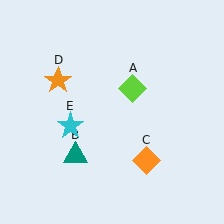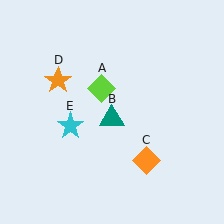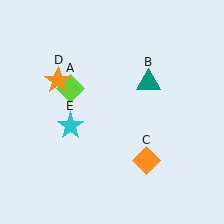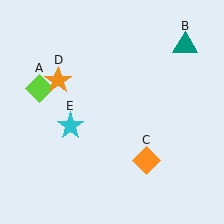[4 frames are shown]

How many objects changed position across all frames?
2 objects changed position: lime diamond (object A), teal triangle (object B).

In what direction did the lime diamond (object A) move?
The lime diamond (object A) moved left.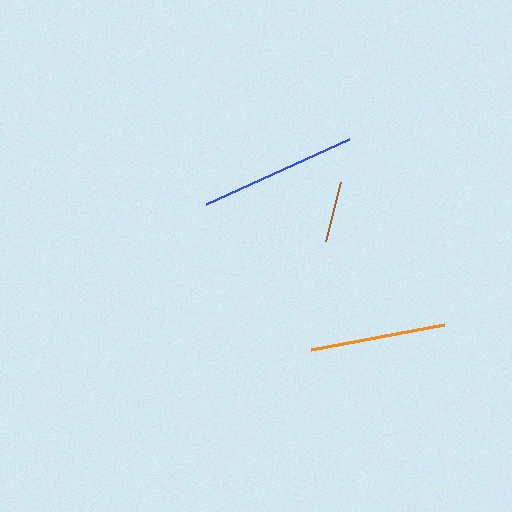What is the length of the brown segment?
The brown segment is approximately 61 pixels long.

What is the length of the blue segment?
The blue segment is approximately 157 pixels long.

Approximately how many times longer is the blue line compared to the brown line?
The blue line is approximately 2.6 times the length of the brown line.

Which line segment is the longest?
The blue line is the longest at approximately 157 pixels.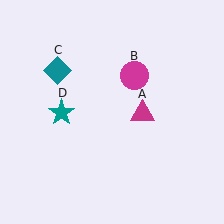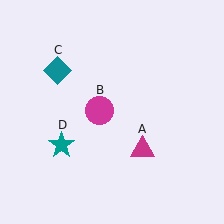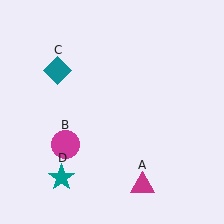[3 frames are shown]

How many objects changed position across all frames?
3 objects changed position: magenta triangle (object A), magenta circle (object B), teal star (object D).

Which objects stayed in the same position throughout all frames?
Teal diamond (object C) remained stationary.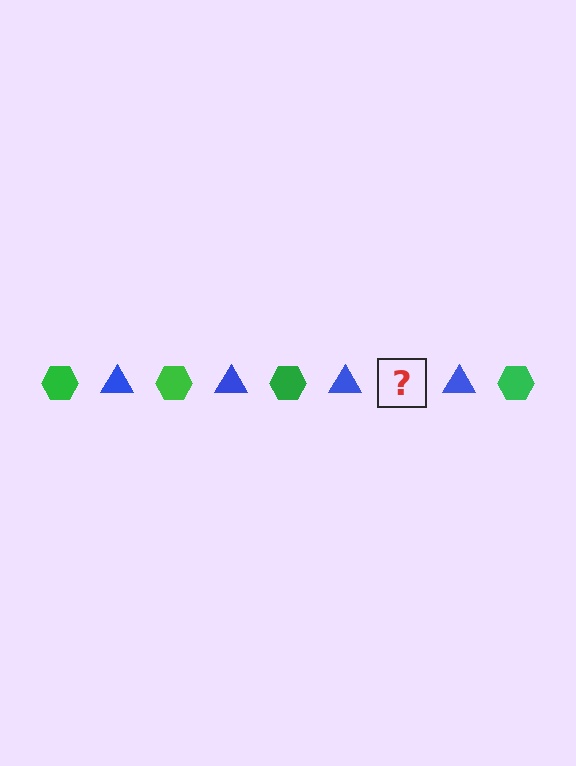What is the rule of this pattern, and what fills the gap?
The rule is that the pattern alternates between green hexagon and blue triangle. The gap should be filled with a green hexagon.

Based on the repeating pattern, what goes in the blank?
The blank should be a green hexagon.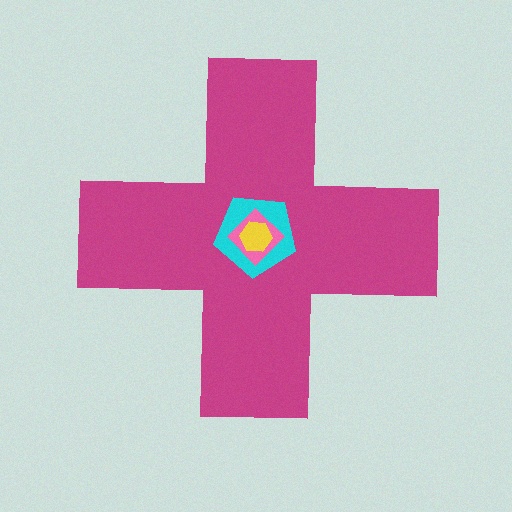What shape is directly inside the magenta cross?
The cyan pentagon.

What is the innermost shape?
The yellow hexagon.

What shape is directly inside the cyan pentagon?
The pink diamond.